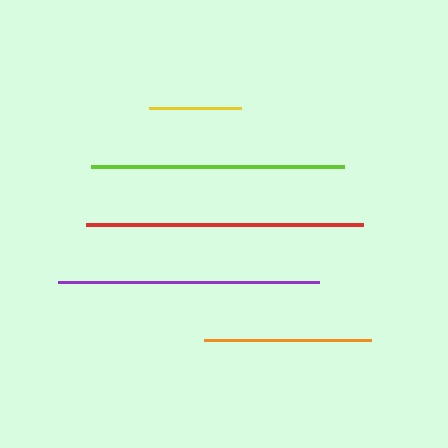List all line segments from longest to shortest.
From longest to shortest: red, purple, lime, orange, yellow.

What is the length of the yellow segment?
The yellow segment is approximately 92 pixels long.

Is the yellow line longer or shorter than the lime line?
The lime line is longer than the yellow line.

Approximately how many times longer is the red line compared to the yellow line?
The red line is approximately 3.0 times the length of the yellow line.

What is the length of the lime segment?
The lime segment is approximately 253 pixels long.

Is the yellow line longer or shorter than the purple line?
The purple line is longer than the yellow line.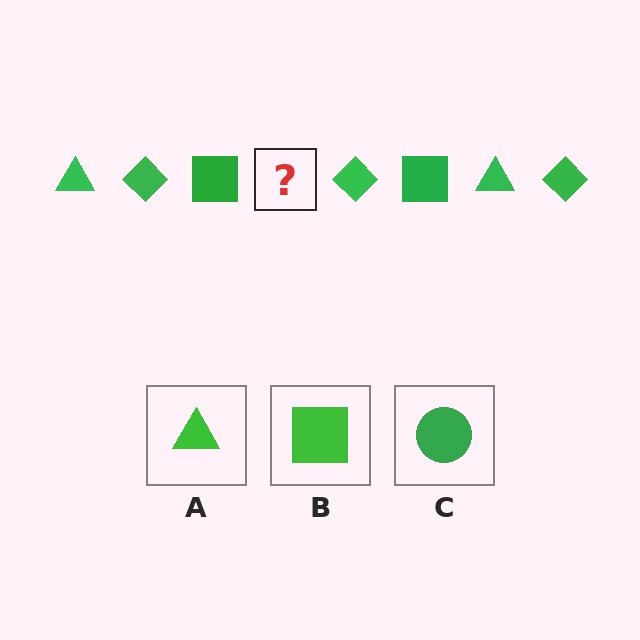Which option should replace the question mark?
Option A.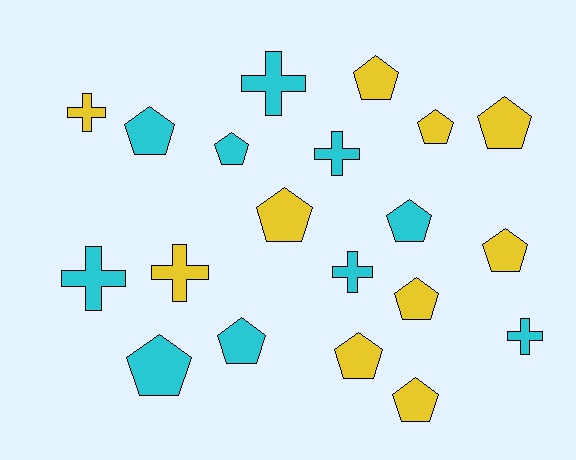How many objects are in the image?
There are 20 objects.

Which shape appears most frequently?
Pentagon, with 13 objects.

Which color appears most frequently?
Cyan, with 10 objects.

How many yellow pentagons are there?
There are 8 yellow pentagons.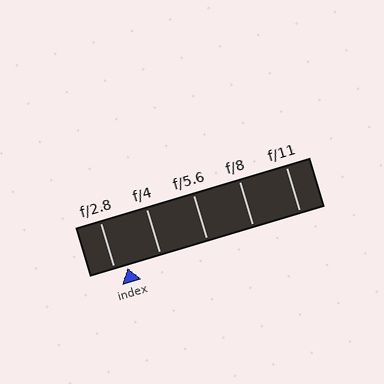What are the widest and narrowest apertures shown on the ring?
The widest aperture shown is f/2.8 and the narrowest is f/11.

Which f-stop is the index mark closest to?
The index mark is closest to f/2.8.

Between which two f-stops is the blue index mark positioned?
The index mark is between f/2.8 and f/4.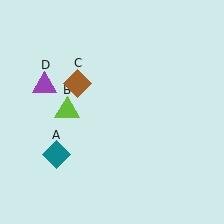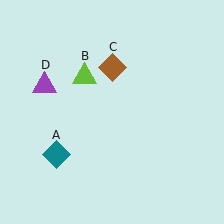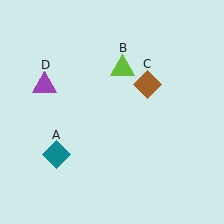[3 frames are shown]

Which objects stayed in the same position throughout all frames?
Teal diamond (object A) and purple triangle (object D) remained stationary.